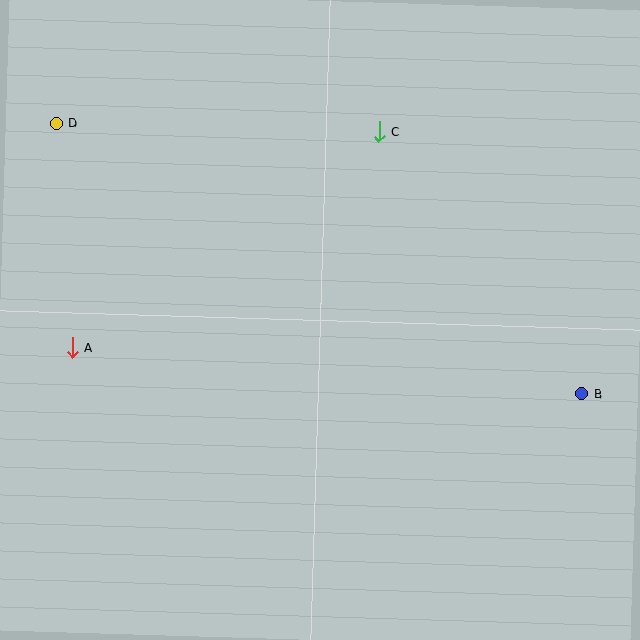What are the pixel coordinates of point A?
Point A is at (72, 347).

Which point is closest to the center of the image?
Point C at (379, 131) is closest to the center.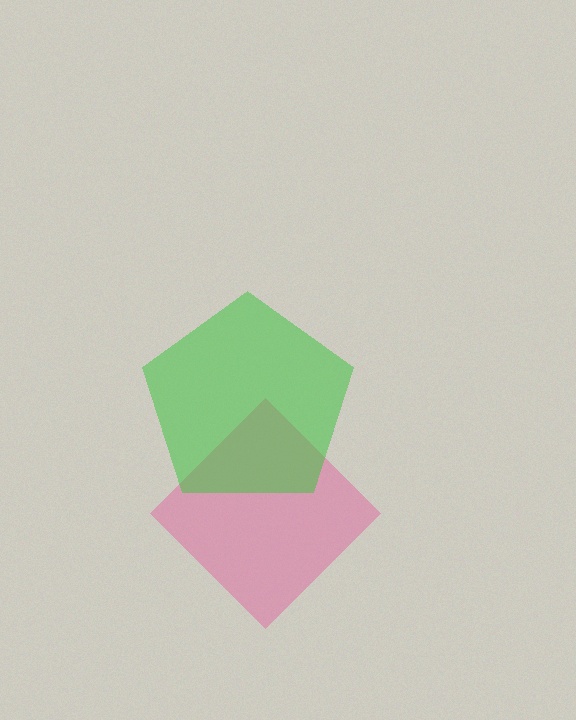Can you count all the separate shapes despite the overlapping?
Yes, there are 2 separate shapes.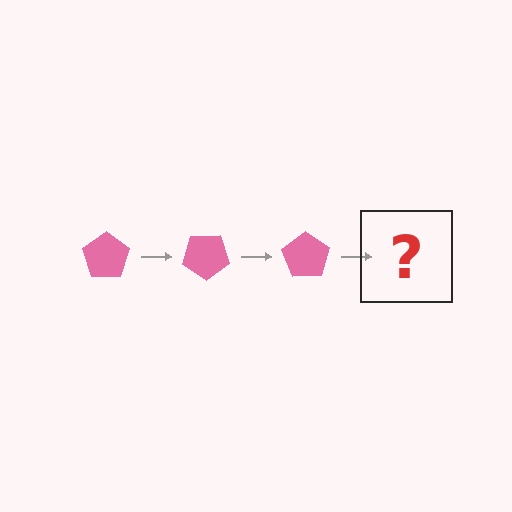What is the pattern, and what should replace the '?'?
The pattern is that the pentagon rotates 35 degrees each step. The '?' should be a pink pentagon rotated 105 degrees.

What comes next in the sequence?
The next element should be a pink pentagon rotated 105 degrees.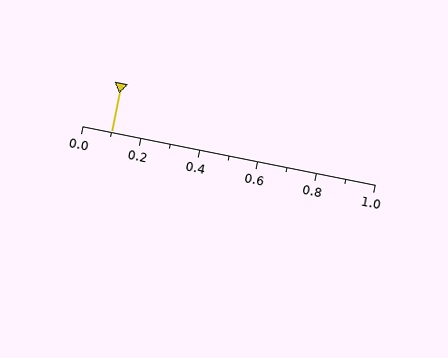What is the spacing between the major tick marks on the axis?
The major ticks are spaced 0.2 apart.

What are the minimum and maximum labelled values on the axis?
The axis runs from 0.0 to 1.0.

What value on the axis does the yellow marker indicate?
The marker indicates approximately 0.1.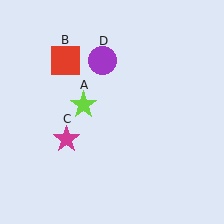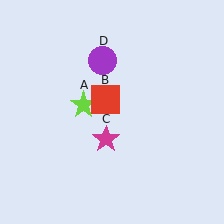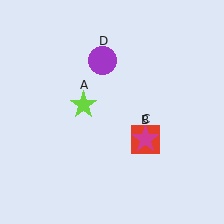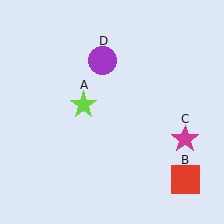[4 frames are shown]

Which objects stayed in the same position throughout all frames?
Lime star (object A) and purple circle (object D) remained stationary.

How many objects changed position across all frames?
2 objects changed position: red square (object B), magenta star (object C).